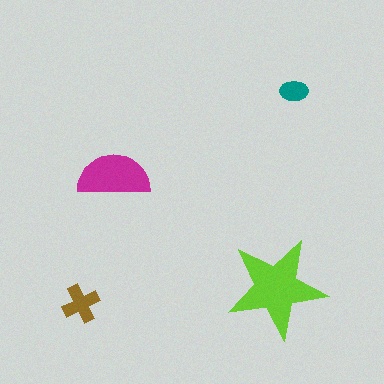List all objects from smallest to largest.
The teal ellipse, the brown cross, the magenta semicircle, the lime star.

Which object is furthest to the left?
The brown cross is leftmost.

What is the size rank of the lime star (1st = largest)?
1st.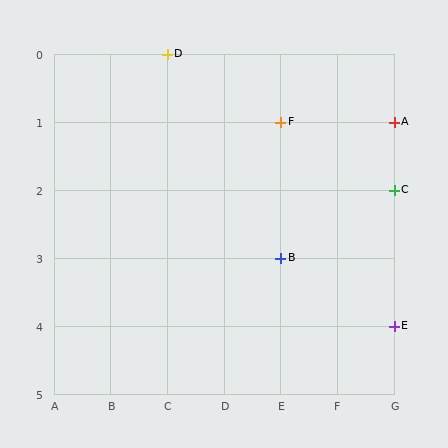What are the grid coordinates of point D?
Point D is at grid coordinates (C, 0).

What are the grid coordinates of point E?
Point E is at grid coordinates (G, 4).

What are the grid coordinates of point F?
Point F is at grid coordinates (E, 1).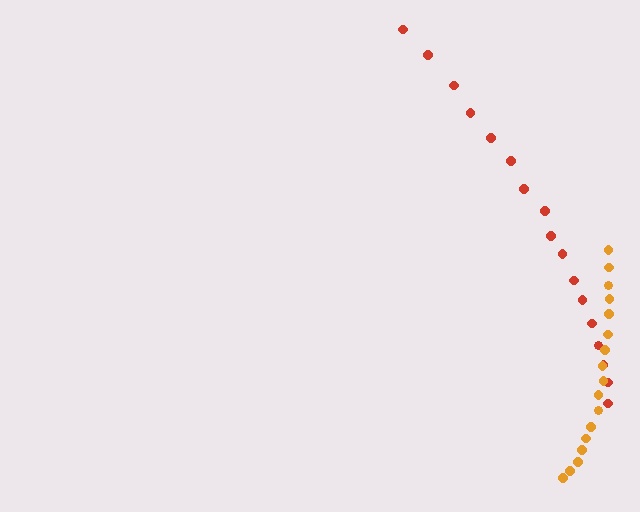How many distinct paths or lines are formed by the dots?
There are 2 distinct paths.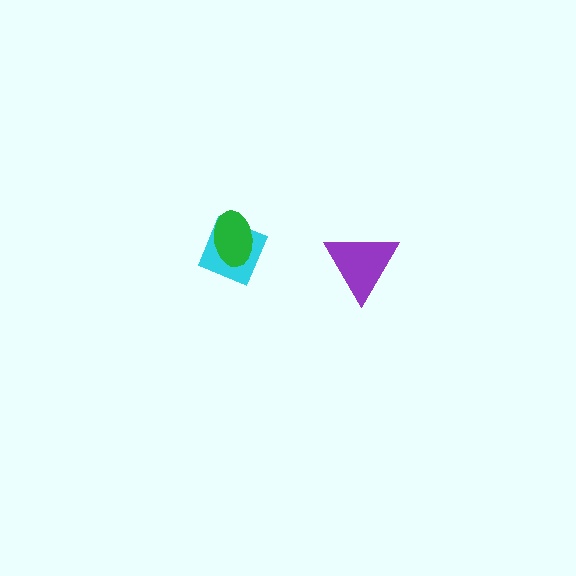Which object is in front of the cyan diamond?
The green ellipse is in front of the cyan diamond.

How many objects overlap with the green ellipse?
1 object overlaps with the green ellipse.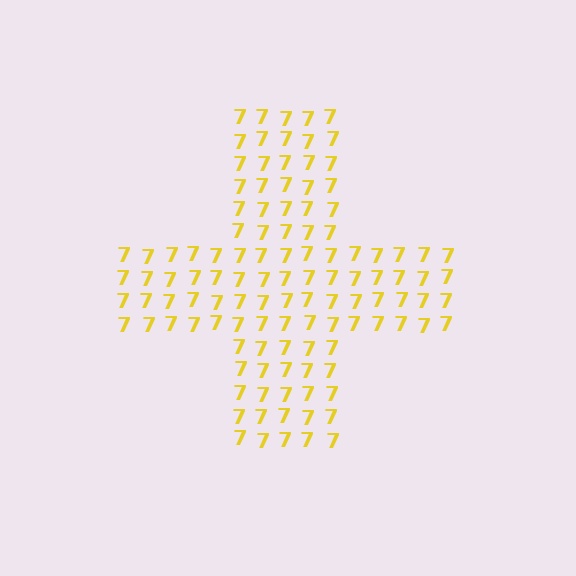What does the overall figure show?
The overall figure shows a cross.